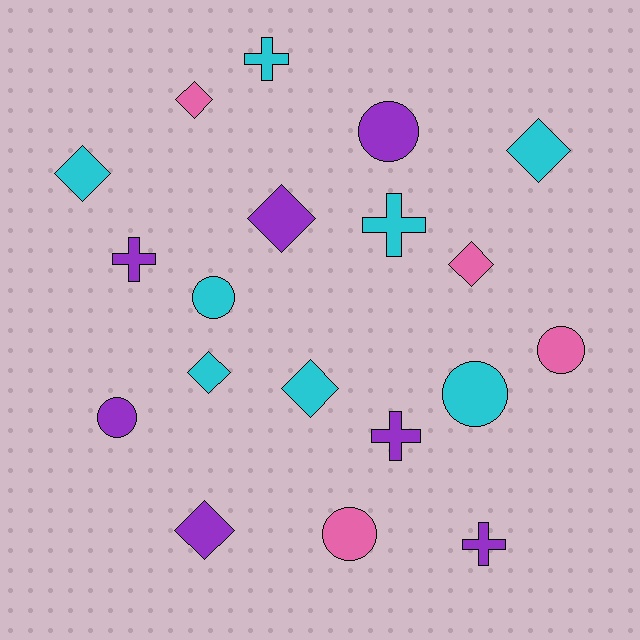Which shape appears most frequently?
Diamond, with 8 objects.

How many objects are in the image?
There are 19 objects.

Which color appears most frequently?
Cyan, with 8 objects.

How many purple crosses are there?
There are 3 purple crosses.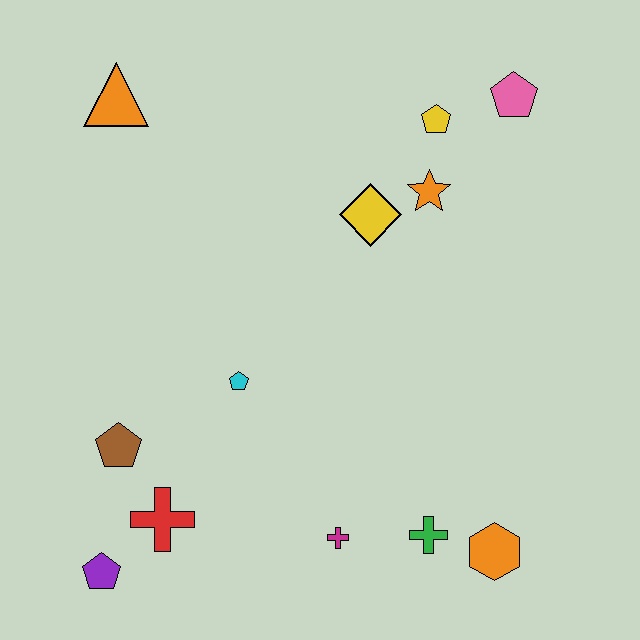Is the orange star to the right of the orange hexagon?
No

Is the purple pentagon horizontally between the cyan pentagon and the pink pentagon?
No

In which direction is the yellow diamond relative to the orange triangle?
The yellow diamond is to the right of the orange triangle.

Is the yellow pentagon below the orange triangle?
Yes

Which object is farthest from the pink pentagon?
The purple pentagon is farthest from the pink pentagon.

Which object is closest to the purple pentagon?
The red cross is closest to the purple pentagon.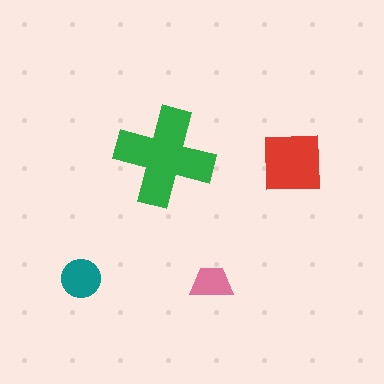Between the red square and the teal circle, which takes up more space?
The red square.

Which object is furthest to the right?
The red square is rightmost.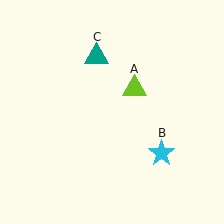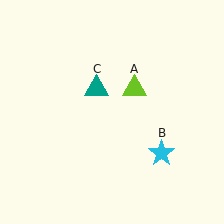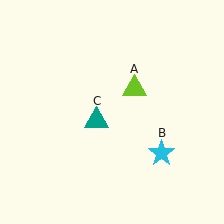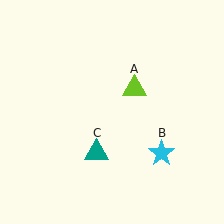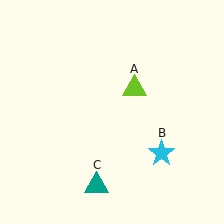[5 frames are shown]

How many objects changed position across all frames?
1 object changed position: teal triangle (object C).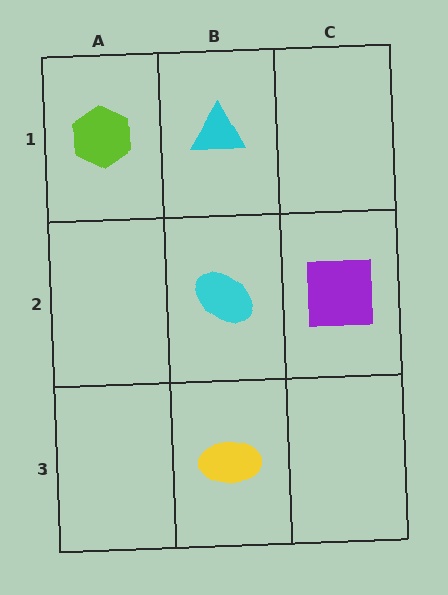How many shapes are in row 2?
2 shapes.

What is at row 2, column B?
A cyan ellipse.